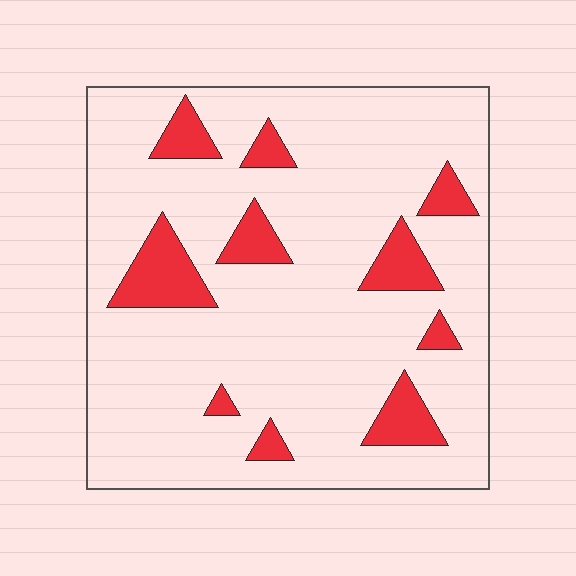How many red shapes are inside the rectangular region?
10.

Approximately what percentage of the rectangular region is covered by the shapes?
Approximately 15%.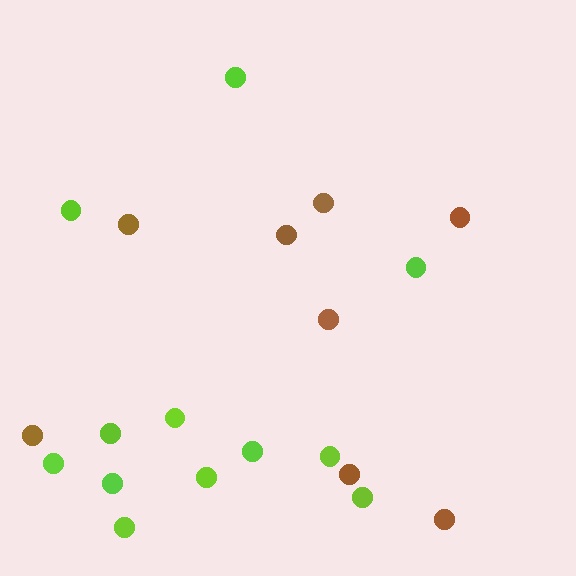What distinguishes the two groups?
There are 2 groups: one group of lime circles (12) and one group of brown circles (8).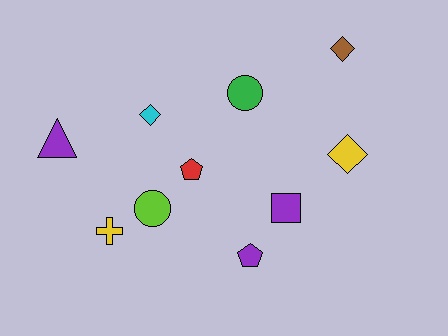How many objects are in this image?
There are 10 objects.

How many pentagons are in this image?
There are 2 pentagons.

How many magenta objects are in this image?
There are no magenta objects.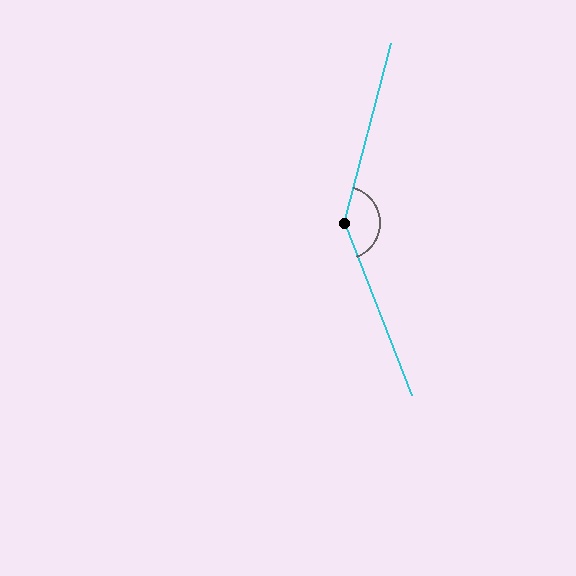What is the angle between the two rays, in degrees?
Approximately 144 degrees.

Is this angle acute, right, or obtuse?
It is obtuse.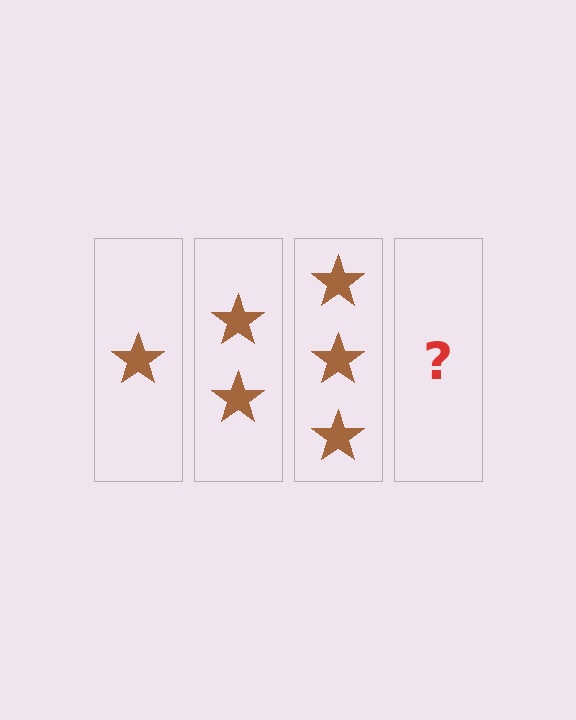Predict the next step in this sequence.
The next step is 4 stars.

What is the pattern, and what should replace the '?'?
The pattern is that each step adds one more star. The '?' should be 4 stars.